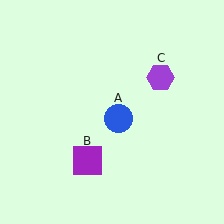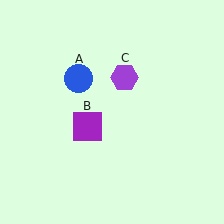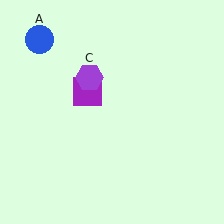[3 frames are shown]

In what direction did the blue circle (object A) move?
The blue circle (object A) moved up and to the left.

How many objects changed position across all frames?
3 objects changed position: blue circle (object A), purple square (object B), purple hexagon (object C).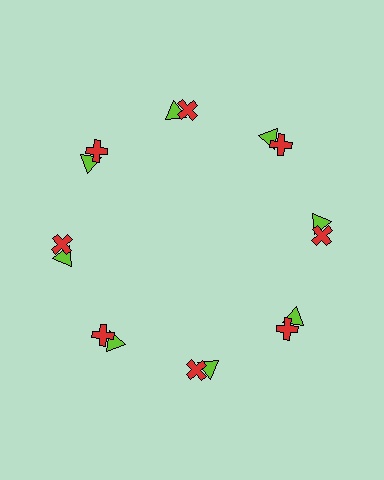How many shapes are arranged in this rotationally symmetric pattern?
There are 16 shapes, arranged in 8 groups of 2.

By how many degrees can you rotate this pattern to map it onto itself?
The pattern maps onto itself every 45 degrees of rotation.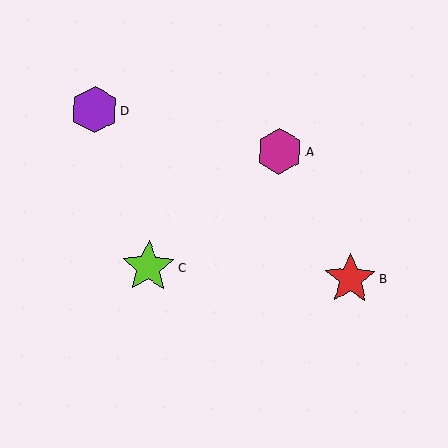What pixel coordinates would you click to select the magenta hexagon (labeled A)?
Click at (280, 152) to select the magenta hexagon A.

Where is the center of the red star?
The center of the red star is at (350, 279).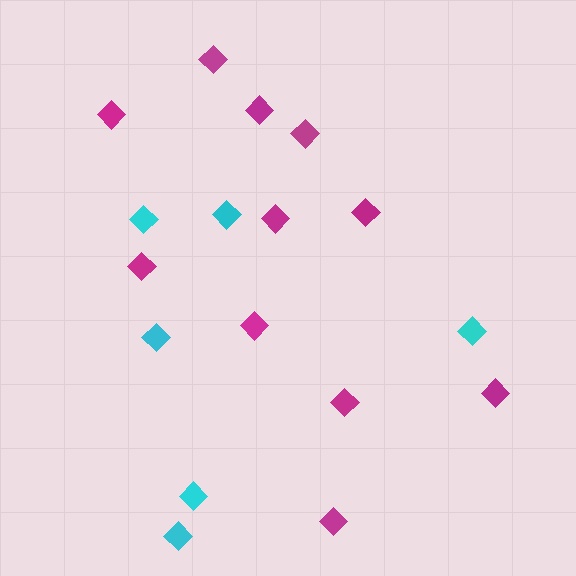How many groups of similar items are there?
There are 2 groups: one group of cyan diamonds (6) and one group of magenta diamonds (11).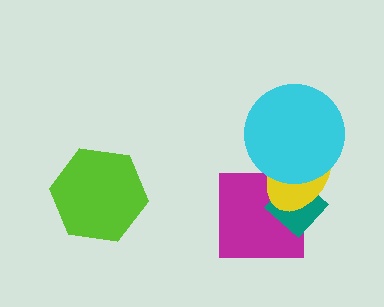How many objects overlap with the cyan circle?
2 objects overlap with the cyan circle.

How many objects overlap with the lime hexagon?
0 objects overlap with the lime hexagon.